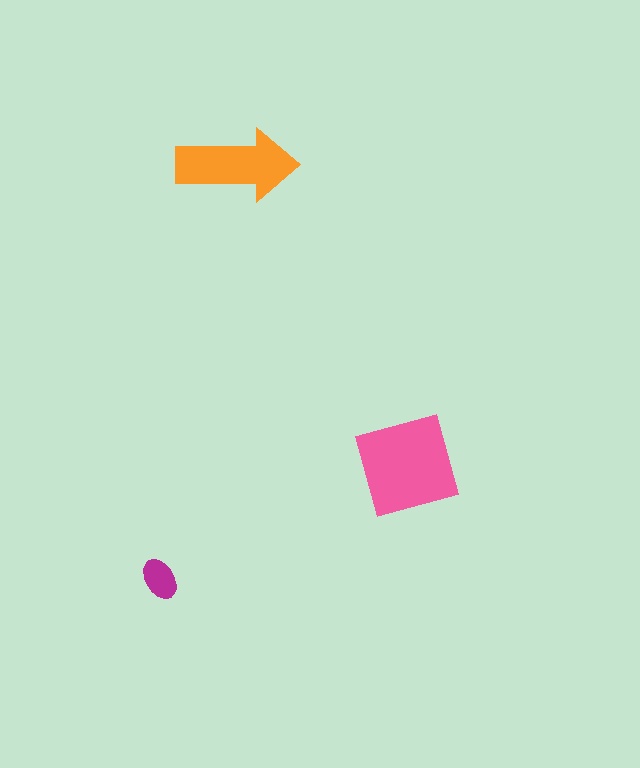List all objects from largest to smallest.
The pink diamond, the orange arrow, the magenta ellipse.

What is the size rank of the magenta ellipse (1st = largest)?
3rd.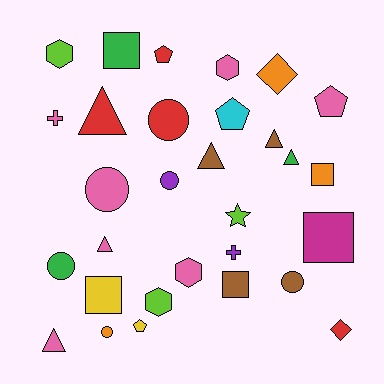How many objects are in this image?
There are 30 objects.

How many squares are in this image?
There are 5 squares.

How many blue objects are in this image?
There are no blue objects.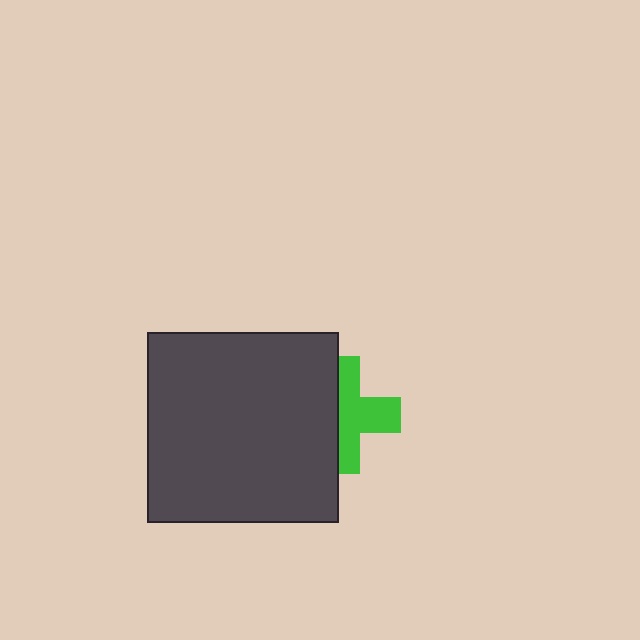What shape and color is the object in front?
The object in front is a dark gray square.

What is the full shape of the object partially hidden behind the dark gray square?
The partially hidden object is a green cross.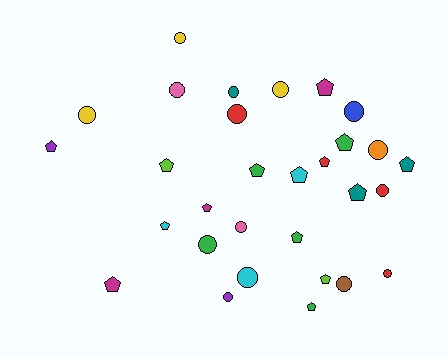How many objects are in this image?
There are 30 objects.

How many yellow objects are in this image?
There are 3 yellow objects.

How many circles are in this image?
There are 15 circles.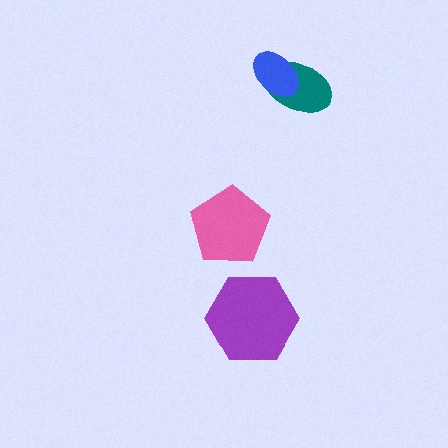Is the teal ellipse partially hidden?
Yes, it is partially covered by another shape.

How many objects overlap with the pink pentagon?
0 objects overlap with the pink pentagon.